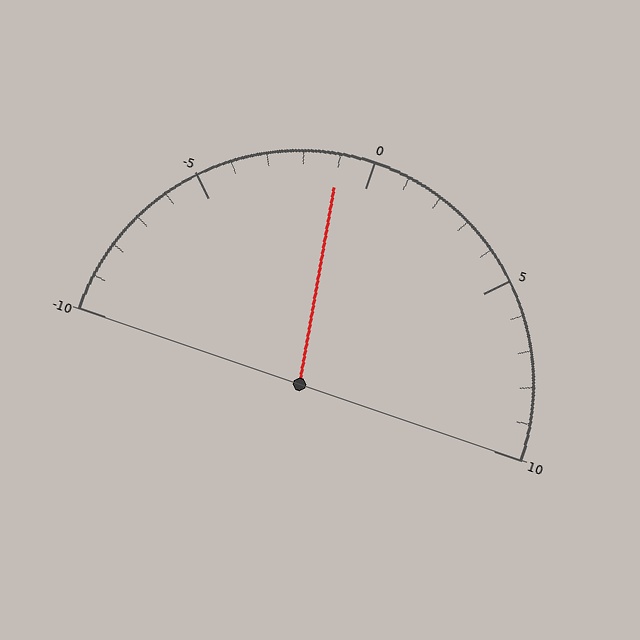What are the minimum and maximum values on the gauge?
The gauge ranges from -10 to 10.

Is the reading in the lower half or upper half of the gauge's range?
The reading is in the lower half of the range (-10 to 10).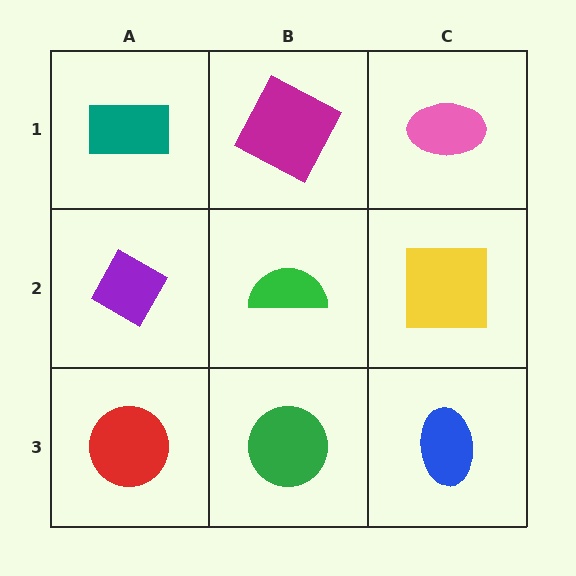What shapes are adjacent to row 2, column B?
A magenta square (row 1, column B), a green circle (row 3, column B), a purple diamond (row 2, column A), a yellow square (row 2, column C).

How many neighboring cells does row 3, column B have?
3.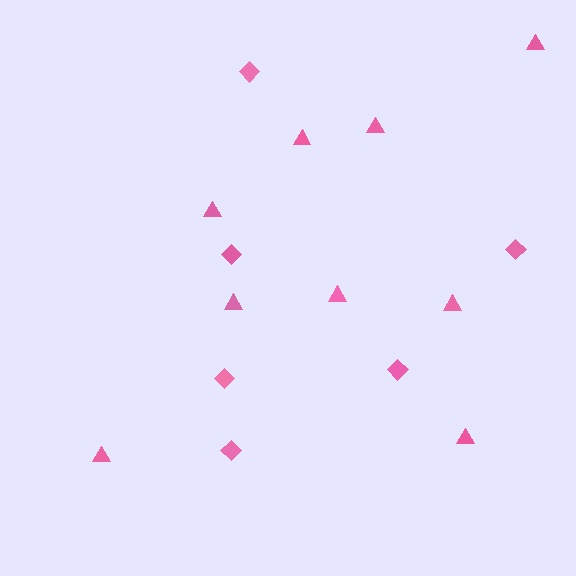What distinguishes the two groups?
There are 2 groups: one group of diamonds (6) and one group of triangles (9).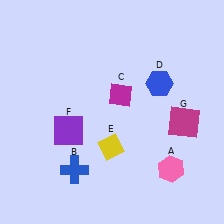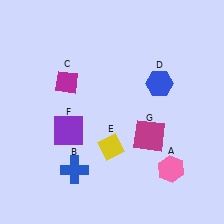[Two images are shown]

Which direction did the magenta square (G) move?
The magenta square (G) moved left.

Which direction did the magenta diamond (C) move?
The magenta diamond (C) moved left.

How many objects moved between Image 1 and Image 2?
2 objects moved between the two images.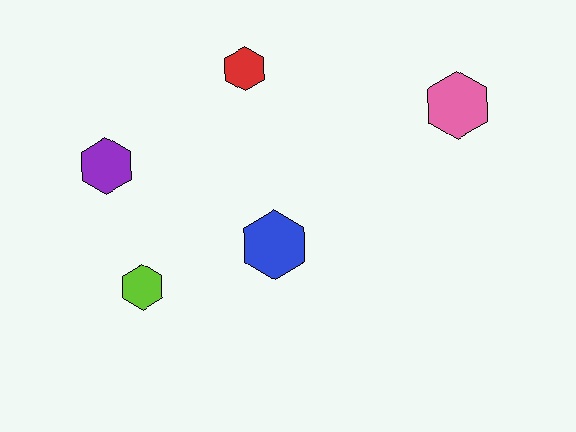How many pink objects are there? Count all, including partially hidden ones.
There is 1 pink object.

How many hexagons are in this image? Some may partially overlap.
There are 5 hexagons.